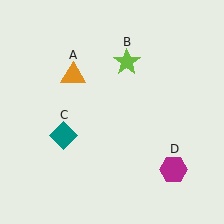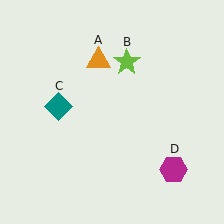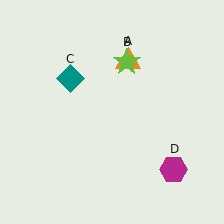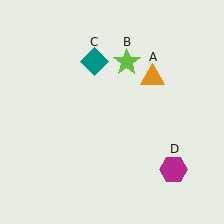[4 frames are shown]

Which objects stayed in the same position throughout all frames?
Lime star (object B) and magenta hexagon (object D) remained stationary.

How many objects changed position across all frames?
2 objects changed position: orange triangle (object A), teal diamond (object C).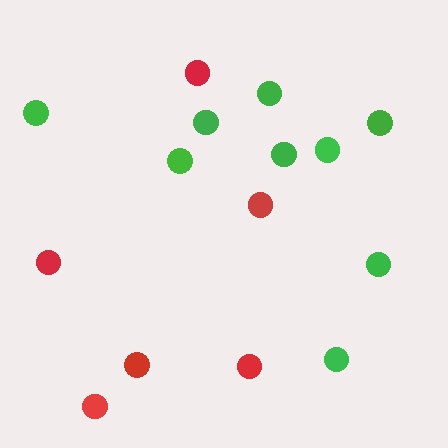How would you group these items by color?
There are 2 groups: one group of red circles (6) and one group of green circles (9).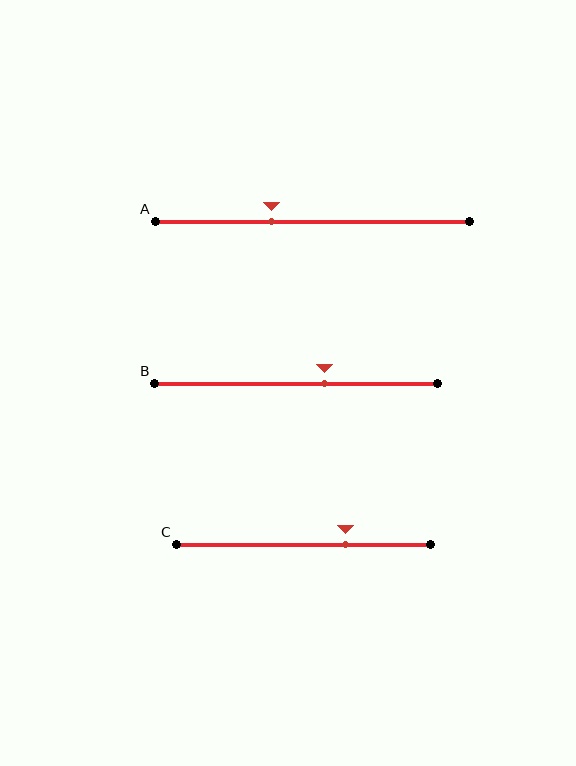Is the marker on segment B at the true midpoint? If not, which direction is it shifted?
No, the marker on segment B is shifted to the right by about 10% of the segment length.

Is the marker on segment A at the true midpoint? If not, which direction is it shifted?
No, the marker on segment A is shifted to the left by about 13% of the segment length.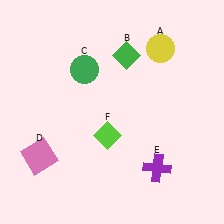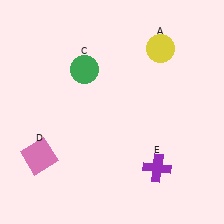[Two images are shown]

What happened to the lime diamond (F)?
The lime diamond (F) was removed in Image 2. It was in the bottom-left area of Image 1.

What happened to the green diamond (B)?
The green diamond (B) was removed in Image 2. It was in the top-right area of Image 1.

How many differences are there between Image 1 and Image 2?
There are 2 differences between the two images.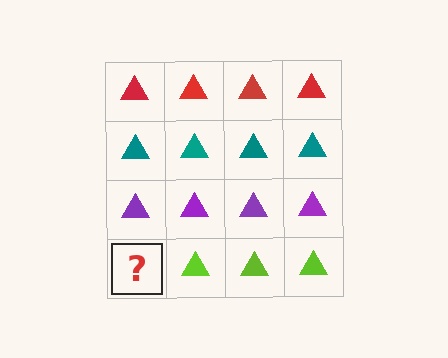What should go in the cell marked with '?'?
The missing cell should contain a lime triangle.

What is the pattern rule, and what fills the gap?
The rule is that each row has a consistent color. The gap should be filled with a lime triangle.